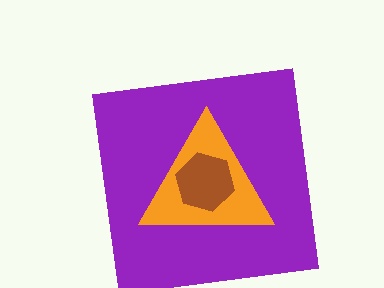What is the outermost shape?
The purple square.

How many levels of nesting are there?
3.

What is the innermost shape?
The brown hexagon.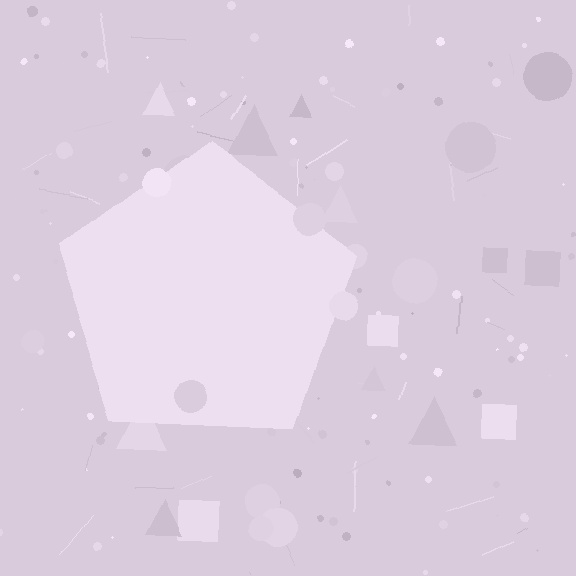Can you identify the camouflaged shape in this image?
The camouflaged shape is a pentagon.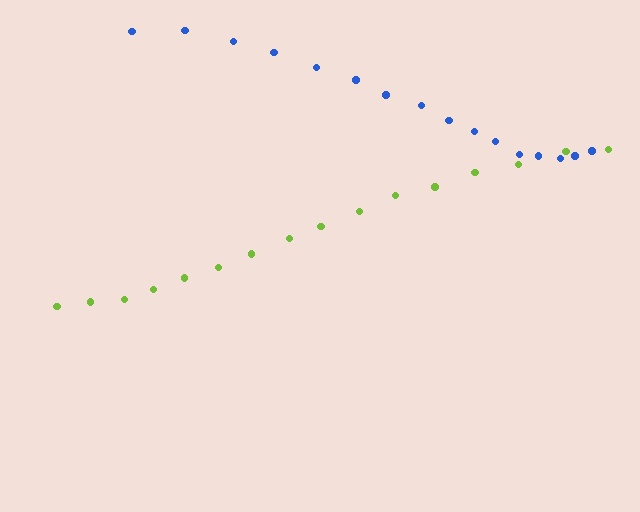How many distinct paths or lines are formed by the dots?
There are 2 distinct paths.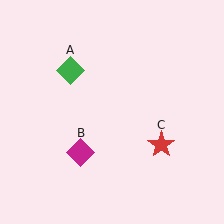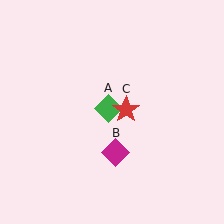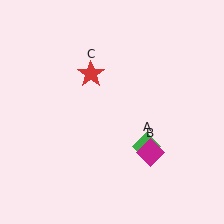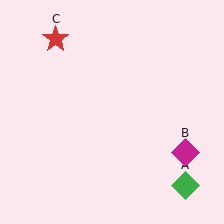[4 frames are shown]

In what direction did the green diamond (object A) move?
The green diamond (object A) moved down and to the right.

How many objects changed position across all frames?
3 objects changed position: green diamond (object A), magenta diamond (object B), red star (object C).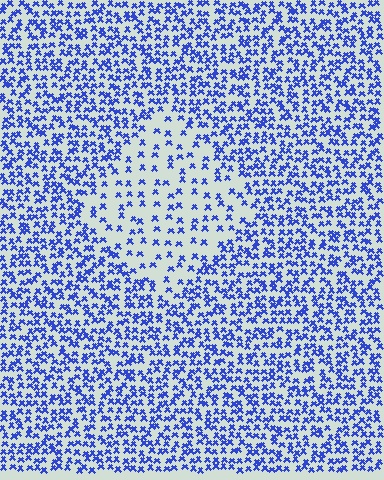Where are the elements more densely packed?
The elements are more densely packed outside the diamond boundary.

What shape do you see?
I see a diamond.